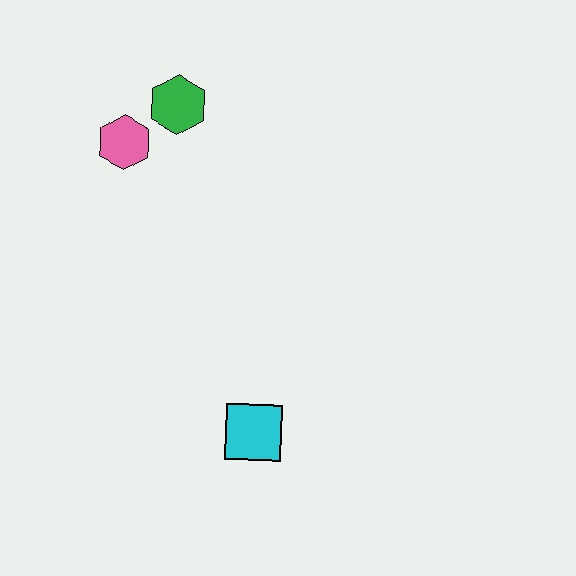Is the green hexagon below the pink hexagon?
No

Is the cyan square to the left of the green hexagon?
No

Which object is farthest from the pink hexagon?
The cyan square is farthest from the pink hexagon.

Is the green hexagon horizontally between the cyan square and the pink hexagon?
Yes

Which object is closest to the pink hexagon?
The green hexagon is closest to the pink hexagon.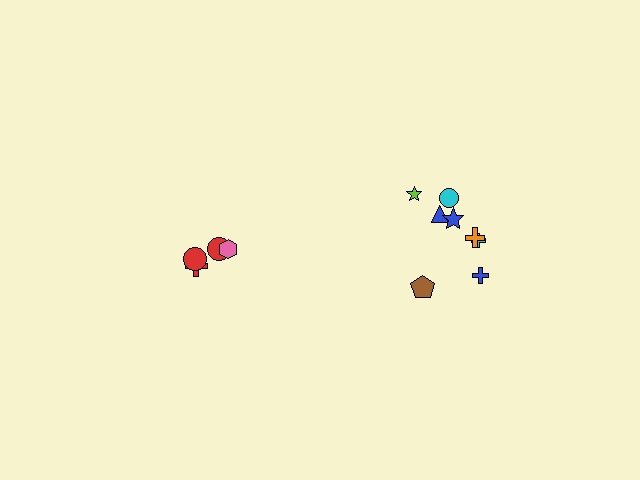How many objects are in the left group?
There are 4 objects.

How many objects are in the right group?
There are 8 objects.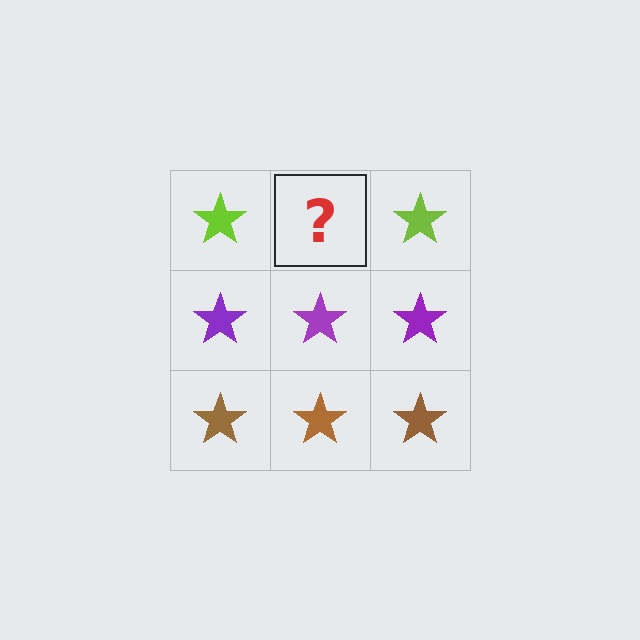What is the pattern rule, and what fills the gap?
The rule is that each row has a consistent color. The gap should be filled with a lime star.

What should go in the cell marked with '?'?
The missing cell should contain a lime star.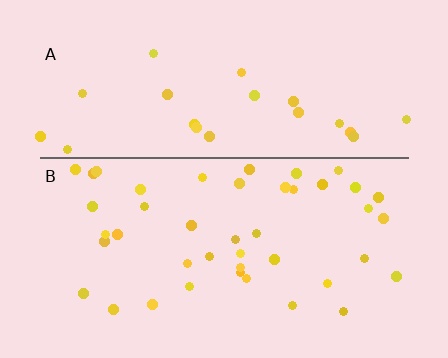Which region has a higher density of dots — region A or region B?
B (the bottom).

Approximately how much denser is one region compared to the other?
Approximately 1.8× — region B over region A.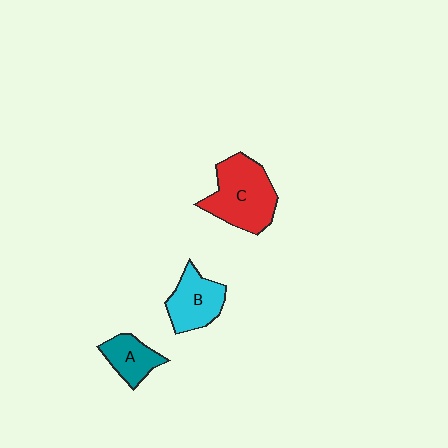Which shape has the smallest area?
Shape A (teal).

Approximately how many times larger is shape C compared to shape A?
Approximately 2.0 times.